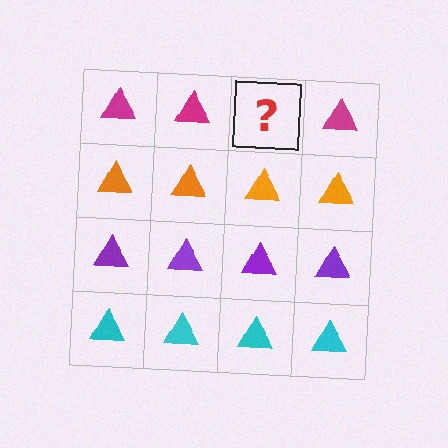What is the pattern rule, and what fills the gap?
The rule is that each row has a consistent color. The gap should be filled with a magenta triangle.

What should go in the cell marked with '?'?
The missing cell should contain a magenta triangle.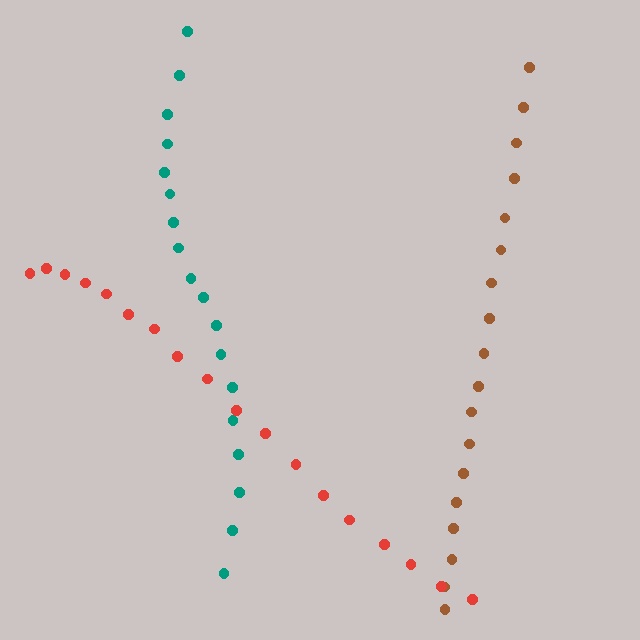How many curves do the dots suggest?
There are 3 distinct paths.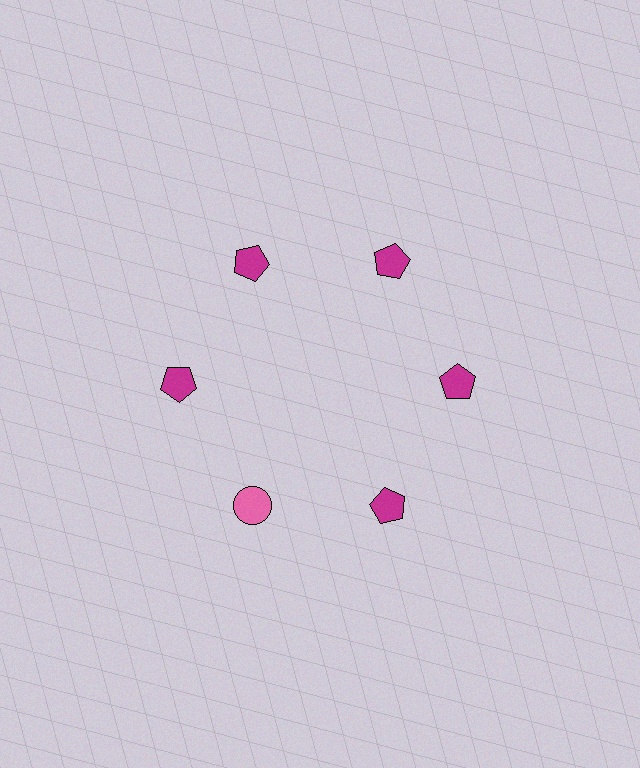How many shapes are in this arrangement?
There are 6 shapes arranged in a ring pattern.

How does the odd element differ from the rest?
It differs in both color (pink instead of magenta) and shape (circle instead of pentagon).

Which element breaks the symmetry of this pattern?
The pink circle at roughly the 7 o'clock position breaks the symmetry. All other shapes are magenta pentagons.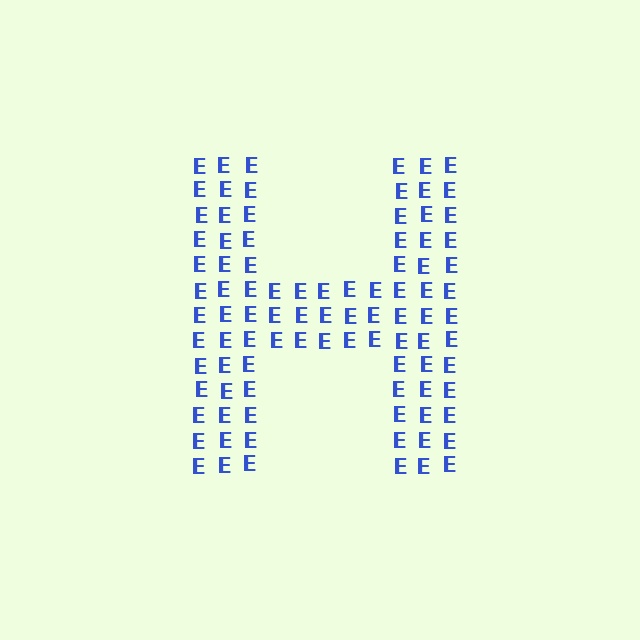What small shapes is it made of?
It is made of small letter E's.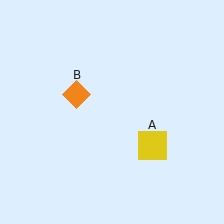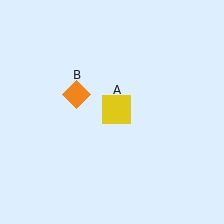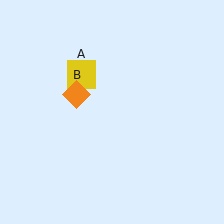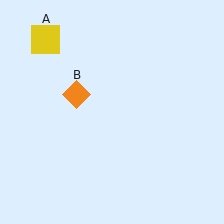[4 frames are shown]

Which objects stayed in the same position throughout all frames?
Orange diamond (object B) remained stationary.